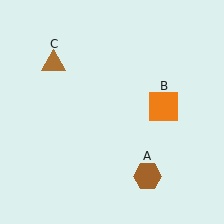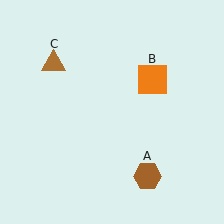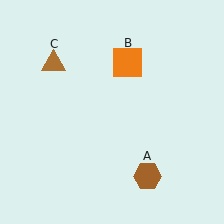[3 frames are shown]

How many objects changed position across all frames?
1 object changed position: orange square (object B).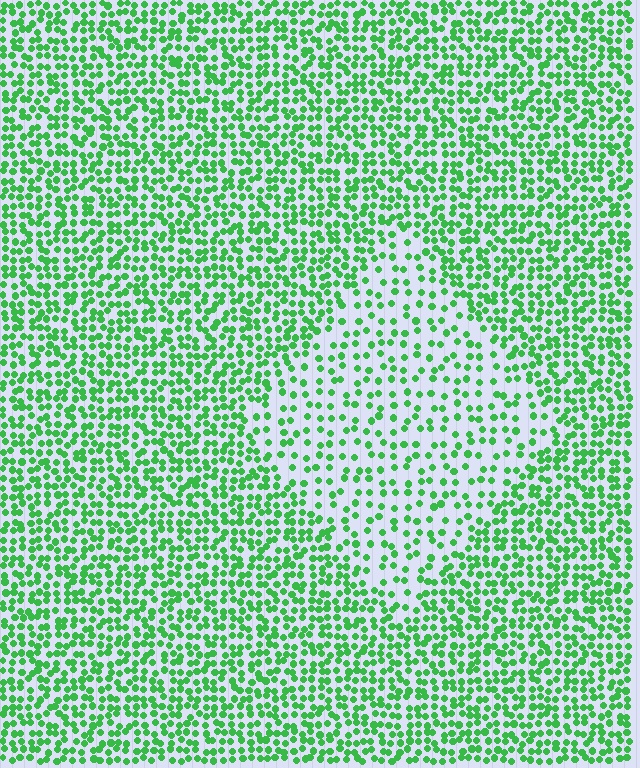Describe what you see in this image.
The image contains small green elements arranged at two different densities. A diamond-shaped region is visible where the elements are less densely packed than the surrounding area.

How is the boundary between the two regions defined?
The boundary is defined by a change in element density (approximately 2.0x ratio). All elements are the same color, size, and shape.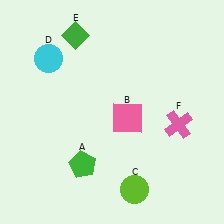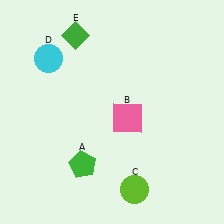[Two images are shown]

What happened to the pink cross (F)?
The pink cross (F) was removed in Image 2. It was in the bottom-right area of Image 1.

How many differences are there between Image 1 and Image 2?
There is 1 difference between the two images.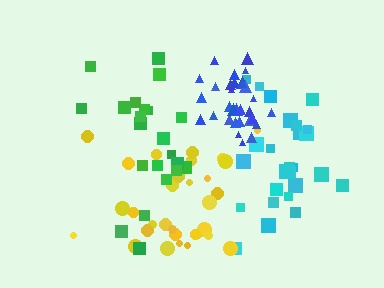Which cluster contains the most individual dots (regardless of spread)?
Yellow (33).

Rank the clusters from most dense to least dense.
blue, green, cyan, yellow.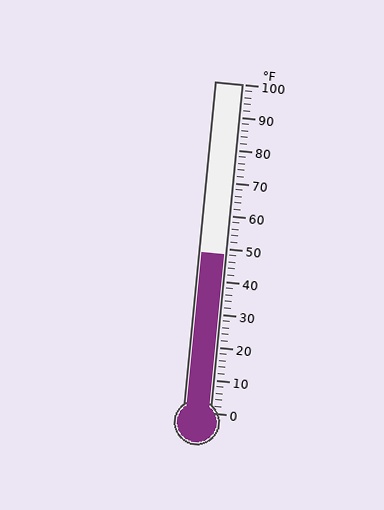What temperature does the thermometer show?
The thermometer shows approximately 48°F.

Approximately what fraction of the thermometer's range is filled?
The thermometer is filled to approximately 50% of its range.